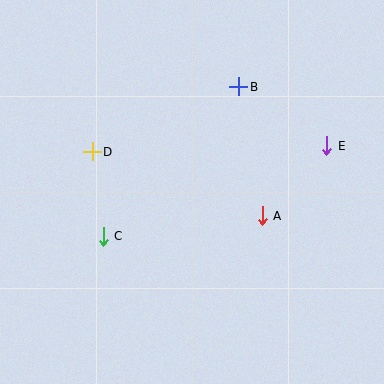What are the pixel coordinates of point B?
Point B is at (239, 87).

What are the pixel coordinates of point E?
Point E is at (327, 146).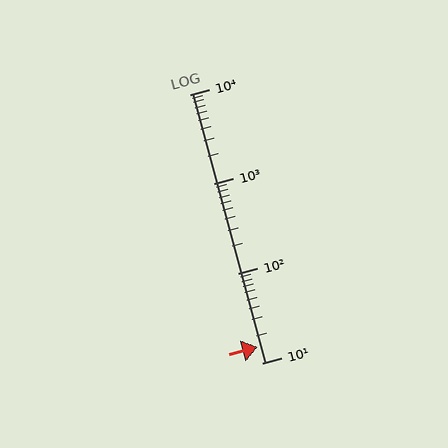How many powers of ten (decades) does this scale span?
The scale spans 3 decades, from 10 to 10000.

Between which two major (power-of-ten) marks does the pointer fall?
The pointer is between 10 and 100.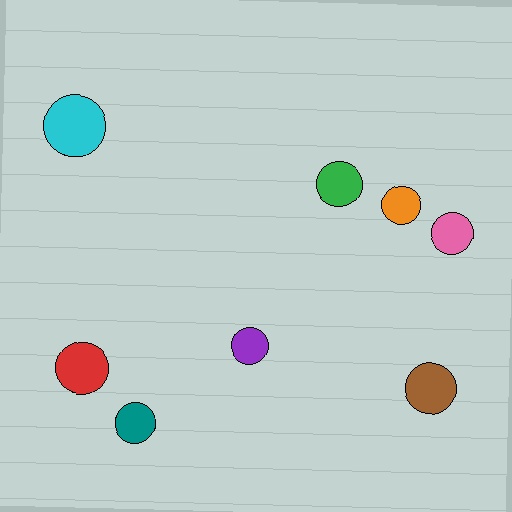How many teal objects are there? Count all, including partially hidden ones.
There is 1 teal object.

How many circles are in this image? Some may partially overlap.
There are 8 circles.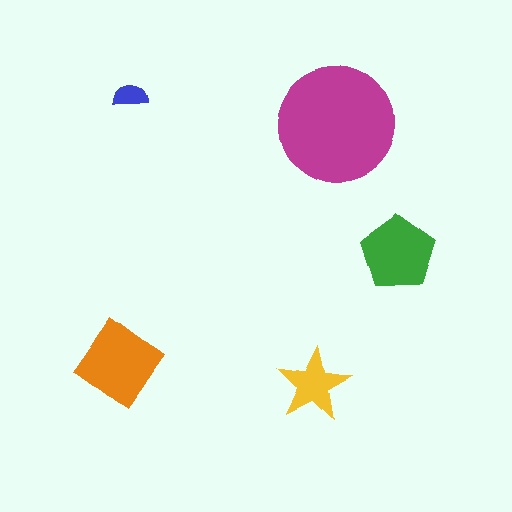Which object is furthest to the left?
The orange diamond is leftmost.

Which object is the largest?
The magenta circle.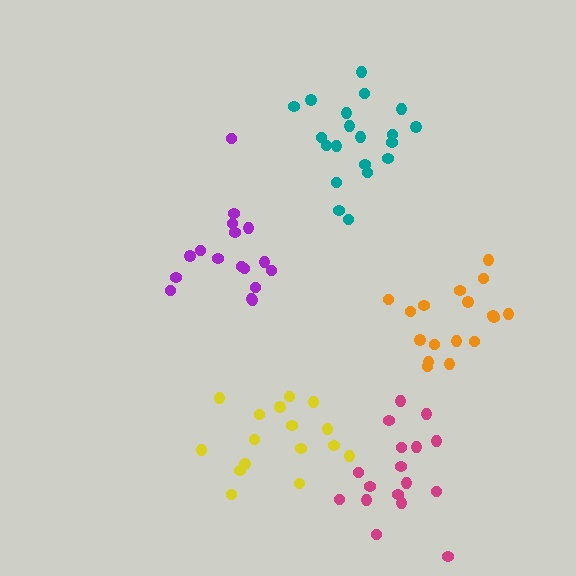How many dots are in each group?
Group 1: 16 dots, Group 2: 17 dots, Group 3: 17 dots, Group 4: 17 dots, Group 5: 20 dots (87 total).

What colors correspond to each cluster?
The clusters are colored: yellow, magenta, orange, purple, teal.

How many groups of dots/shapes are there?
There are 5 groups.